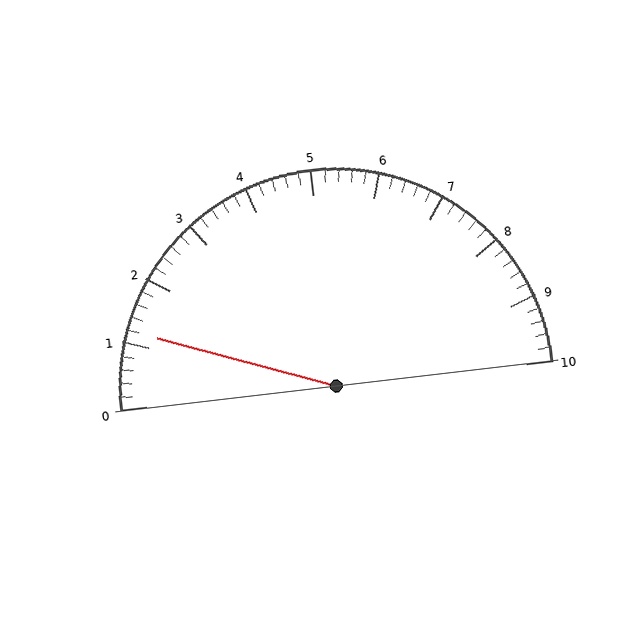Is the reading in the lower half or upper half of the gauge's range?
The reading is in the lower half of the range (0 to 10).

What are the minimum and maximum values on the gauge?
The gauge ranges from 0 to 10.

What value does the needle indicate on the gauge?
The needle indicates approximately 1.2.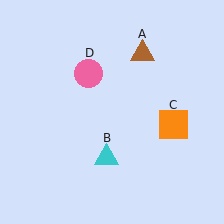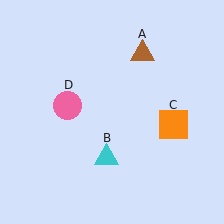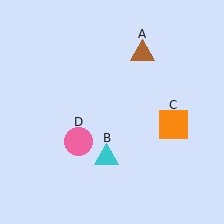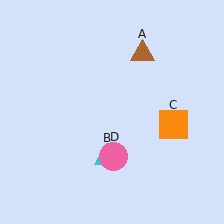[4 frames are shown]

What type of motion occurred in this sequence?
The pink circle (object D) rotated counterclockwise around the center of the scene.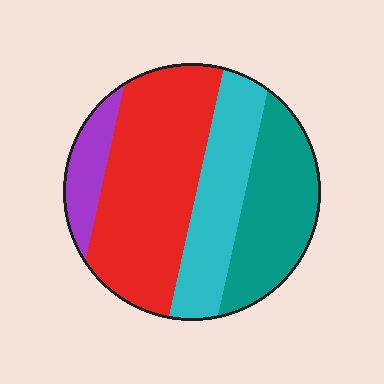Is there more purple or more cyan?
Cyan.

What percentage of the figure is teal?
Teal takes up about one quarter (1/4) of the figure.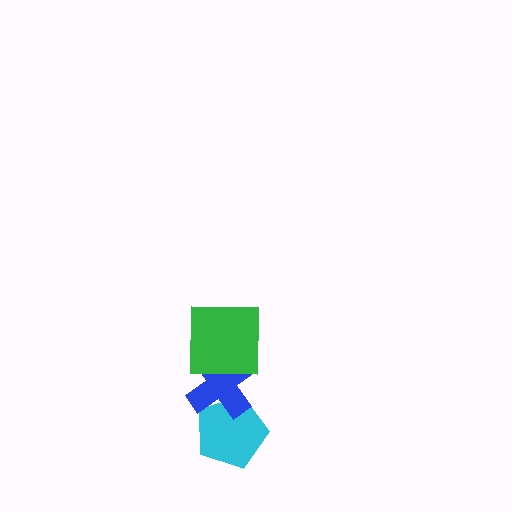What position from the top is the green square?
The green square is 1st from the top.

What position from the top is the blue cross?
The blue cross is 2nd from the top.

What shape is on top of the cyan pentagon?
The blue cross is on top of the cyan pentagon.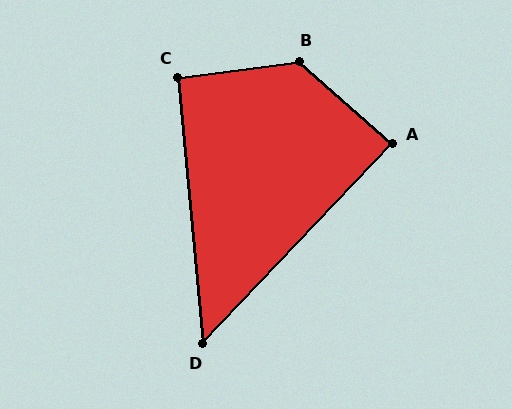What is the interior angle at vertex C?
Approximately 92 degrees (approximately right).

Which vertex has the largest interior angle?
B, at approximately 131 degrees.